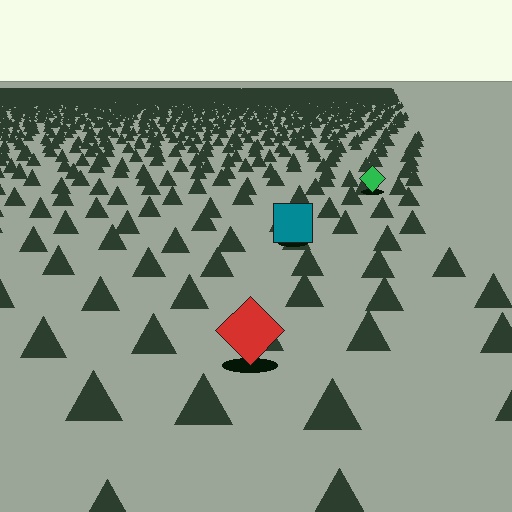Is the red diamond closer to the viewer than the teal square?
Yes. The red diamond is closer — you can tell from the texture gradient: the ground texture is coarser near it.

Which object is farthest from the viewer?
The green diamond is farthest from the viewer. It appears smaller and the ground texture around it is denser.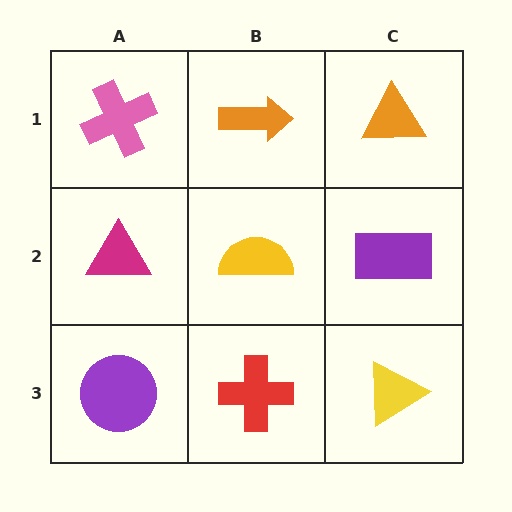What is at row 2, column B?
A yellow semicircle.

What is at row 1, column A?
A pink cross.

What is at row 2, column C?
A purple rectangle.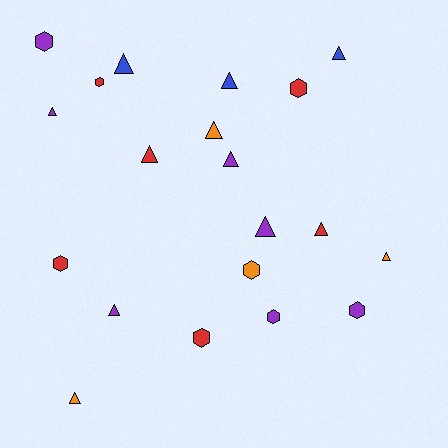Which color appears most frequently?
Purple, with 7 objects.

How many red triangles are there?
There are 2 red triangles.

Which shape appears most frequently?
Triangle, with 12 objects.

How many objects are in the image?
There are 20 objects.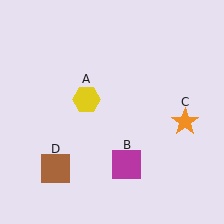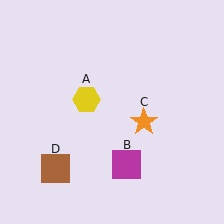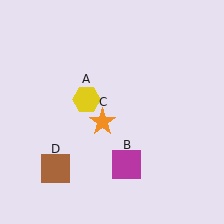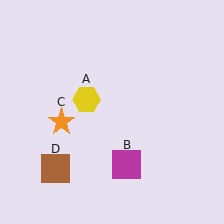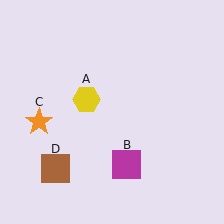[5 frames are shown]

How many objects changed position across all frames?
1 object changed position: orange star (object C).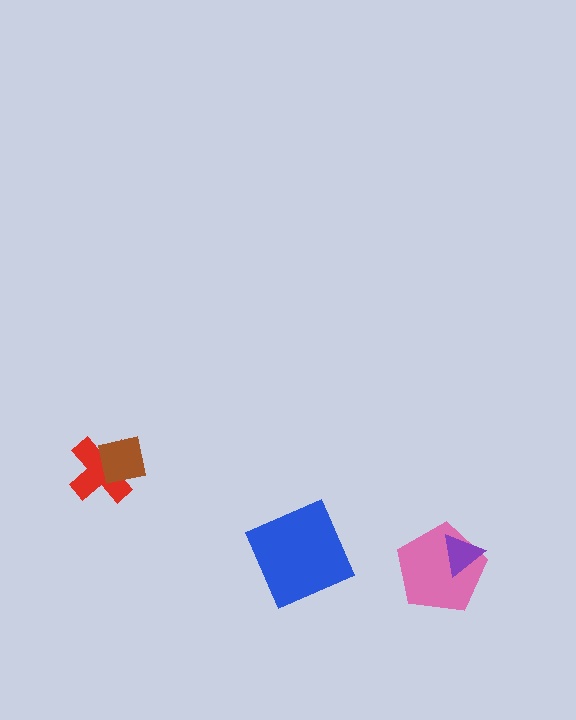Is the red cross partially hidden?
Yes, it is partially covered by another shape.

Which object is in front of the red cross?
The brown square is in front of the red cross.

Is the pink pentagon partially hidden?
Yes, it is partially covered by another shape.